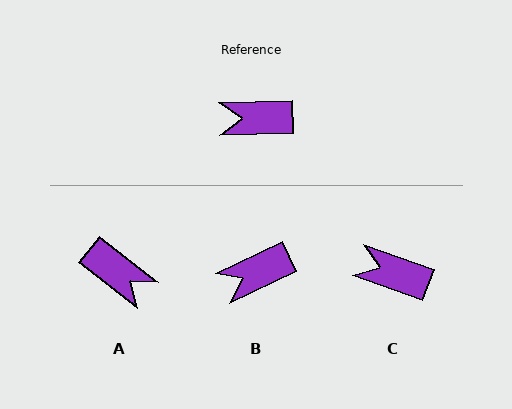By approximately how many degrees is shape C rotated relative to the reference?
Approximately 22 degrees clockwise.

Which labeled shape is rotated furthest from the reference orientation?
A, about 141 degrees away.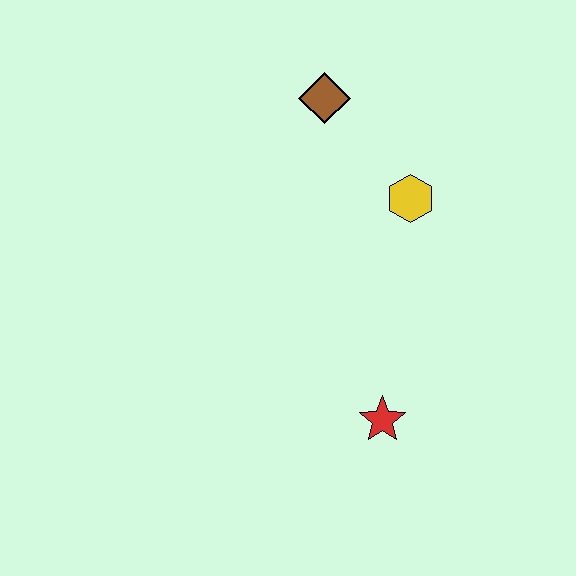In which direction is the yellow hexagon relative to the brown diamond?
The yellow hexagon is below the brown diamond.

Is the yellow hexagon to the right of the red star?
Yes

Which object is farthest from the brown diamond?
The red star is farthest from the brown diamond.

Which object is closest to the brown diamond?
The yellow hexagon is closest to the brown diamond.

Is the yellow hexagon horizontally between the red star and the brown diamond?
No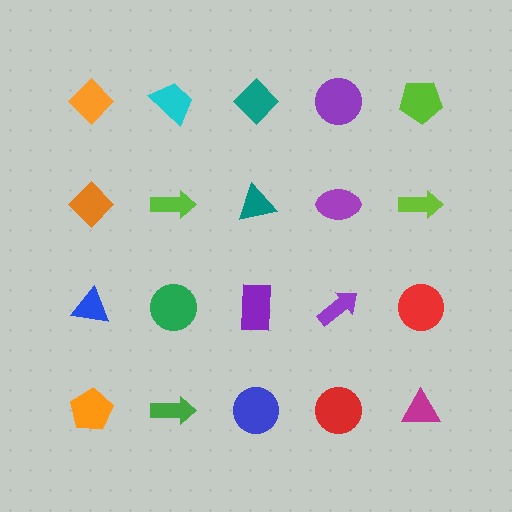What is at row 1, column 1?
An orange diamond.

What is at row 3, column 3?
A purple rectangle.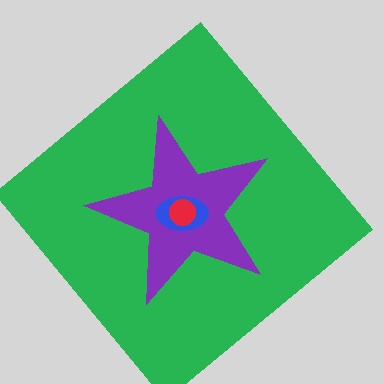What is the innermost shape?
The red circle.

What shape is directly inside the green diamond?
The purple star.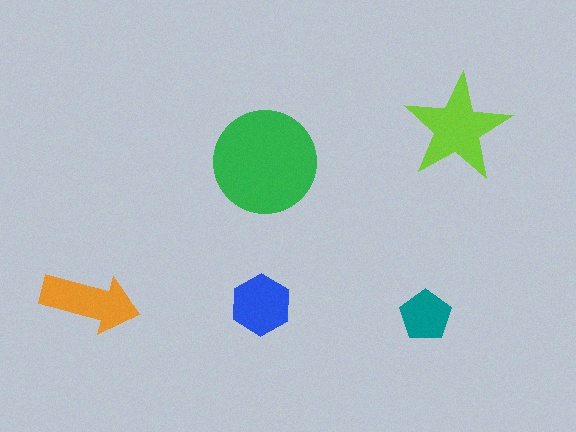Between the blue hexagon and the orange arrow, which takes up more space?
The orange arrow.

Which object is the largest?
The green circle.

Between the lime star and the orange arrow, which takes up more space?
The lime star.